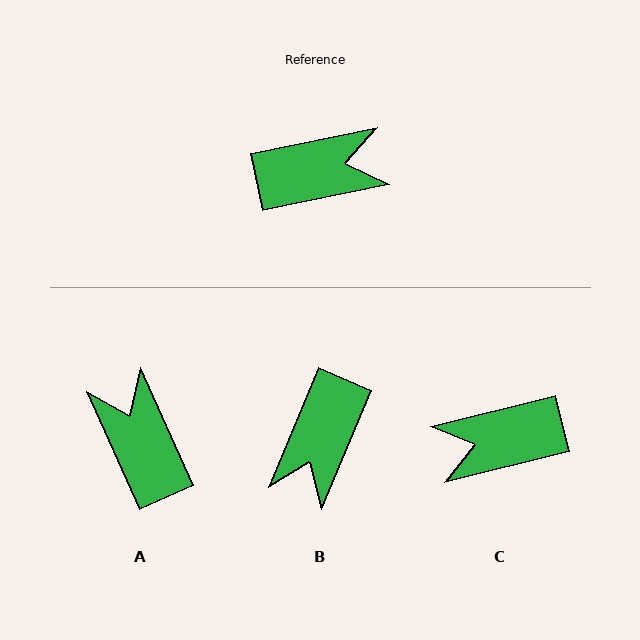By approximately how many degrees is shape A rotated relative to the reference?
Approximately 103 degrees counter-clockwise.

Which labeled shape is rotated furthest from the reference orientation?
C, about 178 degrees away.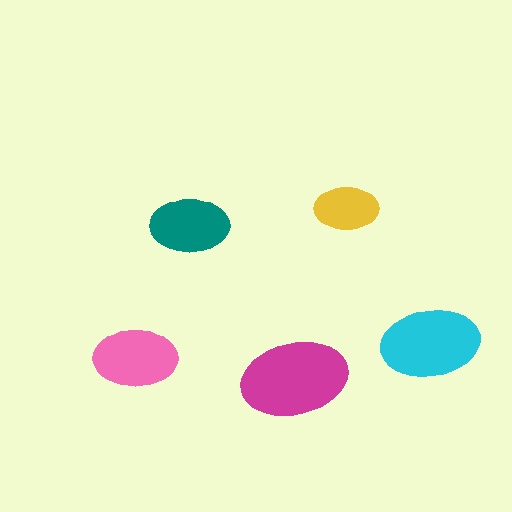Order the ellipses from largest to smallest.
the magenta one, the cyan one, the pink one, the teal one, the yellow one.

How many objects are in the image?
There are 5 objects in the image.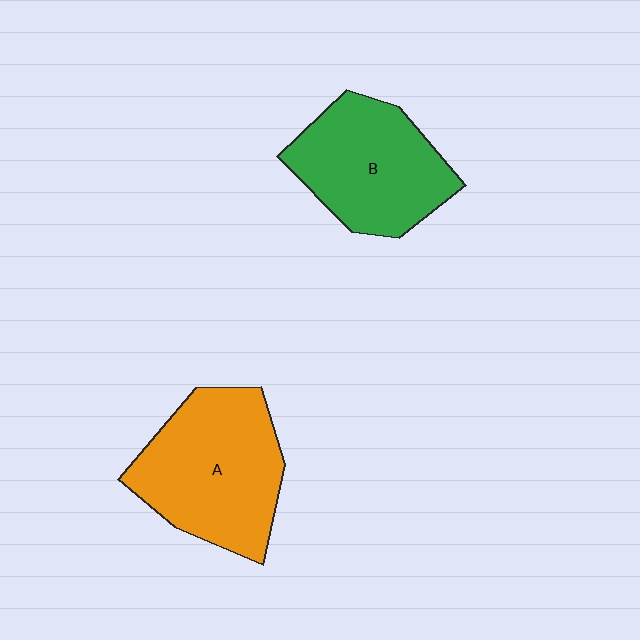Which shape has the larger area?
Shape A (orange).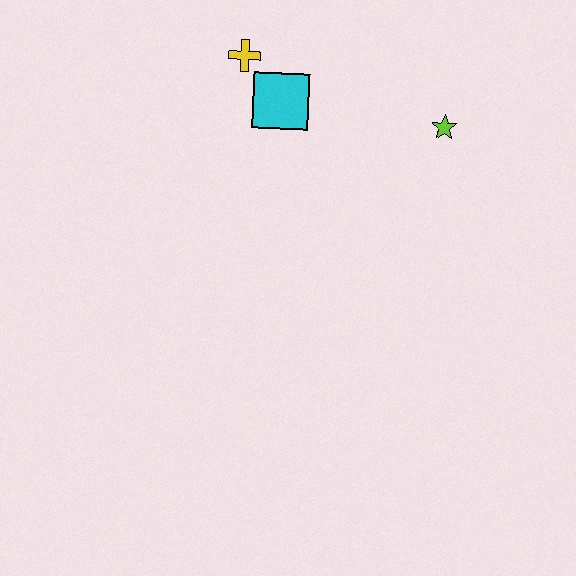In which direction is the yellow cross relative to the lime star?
The yellow cross is to the left of the lime star.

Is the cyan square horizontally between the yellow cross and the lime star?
Yes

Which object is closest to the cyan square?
The yellow cross is closest to the cyan square.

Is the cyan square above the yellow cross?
No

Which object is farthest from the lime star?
The yellow cross is farthest from the lime star.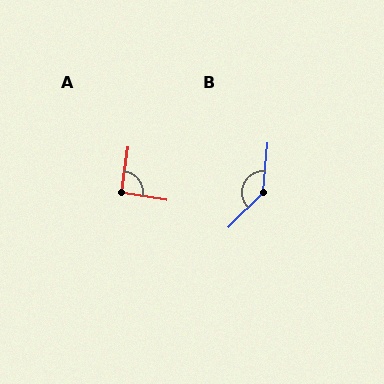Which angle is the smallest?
A, at approximately 91 degrees.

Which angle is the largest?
B, at approximately 140 degrees.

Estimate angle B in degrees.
Approximately 140 degrees.